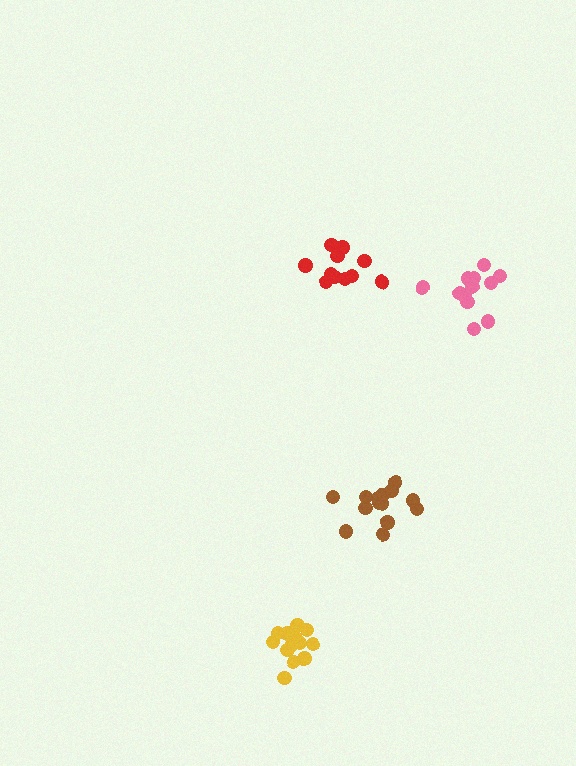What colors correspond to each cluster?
The clusters are colored: brown, yellow, pink, red.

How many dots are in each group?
Group 1: 14 dots, Group 2: 13 dots, Group 3: 12 dots, Group 4: 11 dots (50 total).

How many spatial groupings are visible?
There are 4 spatial groupings.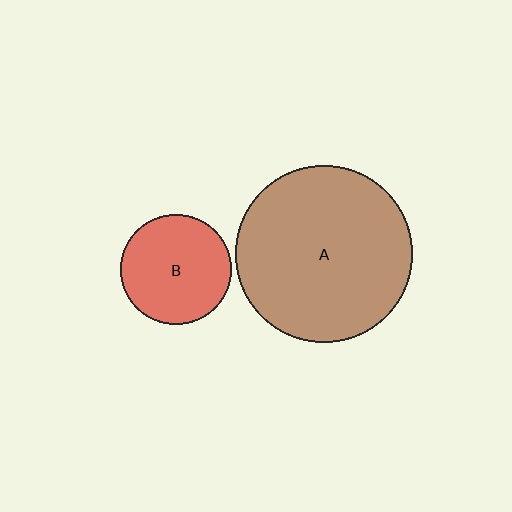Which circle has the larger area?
Circle A (brown).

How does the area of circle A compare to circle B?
Approximately 2.6 times.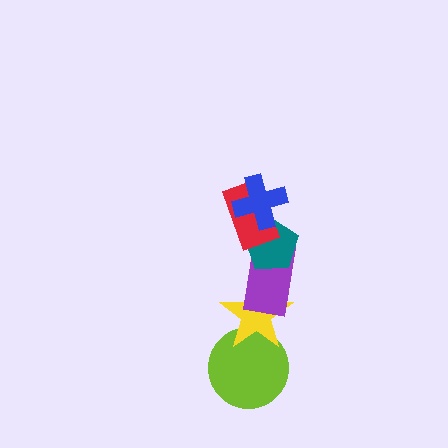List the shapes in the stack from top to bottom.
From top to bottom: the blue cross, the red rectangle, the teal pentagon, the purple rectangle, the yellow star, the lime circle.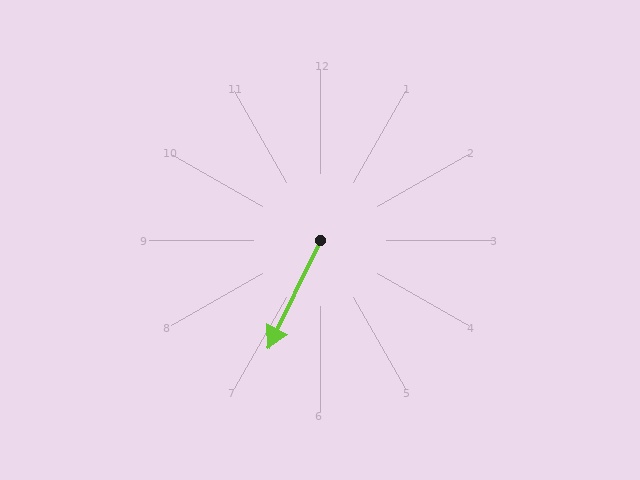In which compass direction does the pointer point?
Southwest.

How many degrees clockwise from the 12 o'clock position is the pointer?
Approximately 206 degrees.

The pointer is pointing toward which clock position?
Roughly 7 o'clock.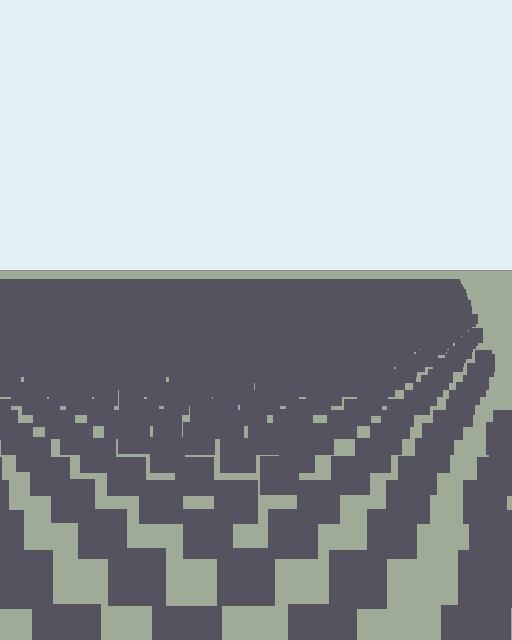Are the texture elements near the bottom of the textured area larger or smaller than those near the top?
Larger. Near the bottom, elements are closer to the viewer and appear at a bigger on-screen size.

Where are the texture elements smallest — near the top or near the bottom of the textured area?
Near the top.